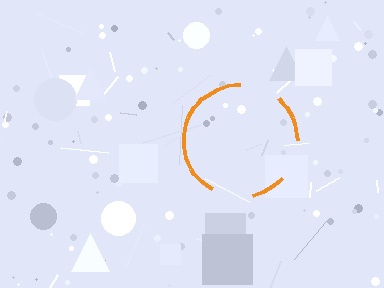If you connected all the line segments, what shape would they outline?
They would outline a circle.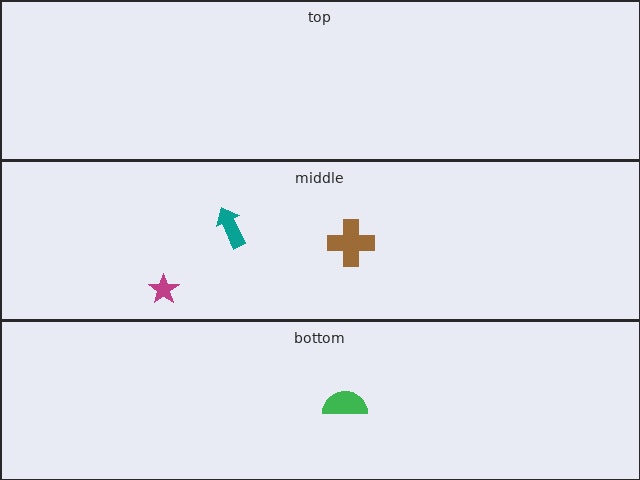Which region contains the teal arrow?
The middle region.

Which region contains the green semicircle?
The bottom region.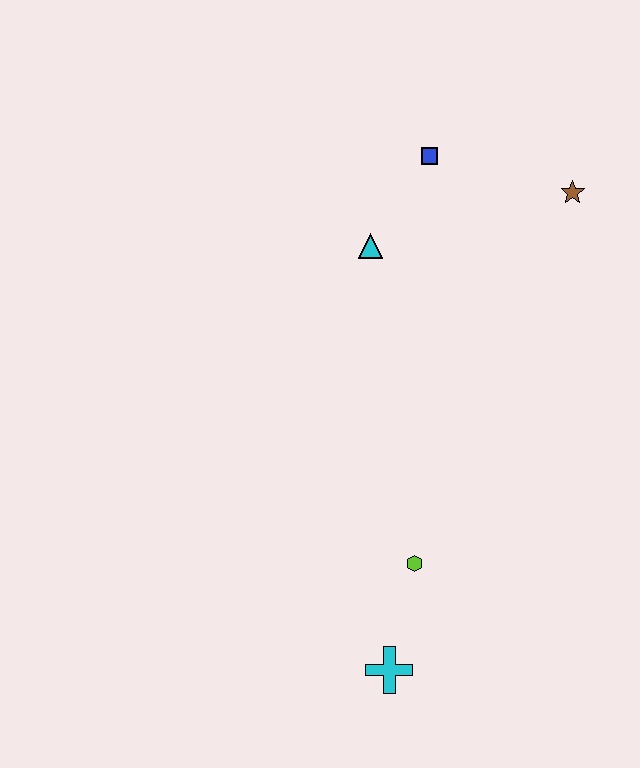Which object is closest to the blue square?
The cyan triangle is closest to the blue square.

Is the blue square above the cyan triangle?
Yes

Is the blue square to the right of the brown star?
No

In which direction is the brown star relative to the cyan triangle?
The brown star is to the right of the cyan triangle.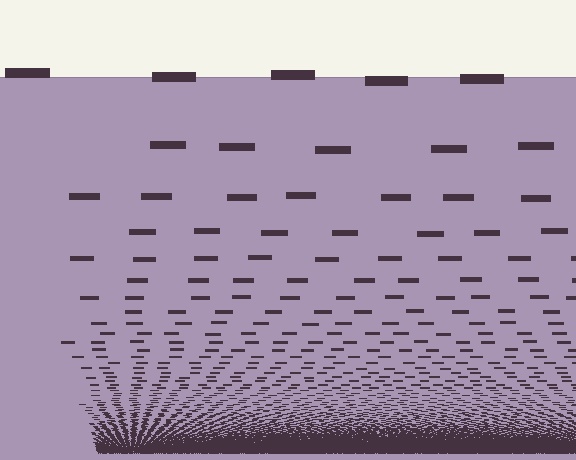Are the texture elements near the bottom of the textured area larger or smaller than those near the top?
Smaller. The gradient is inverted — elements near the bottom are smaller and denser.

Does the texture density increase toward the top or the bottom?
Density increases toward the bottom.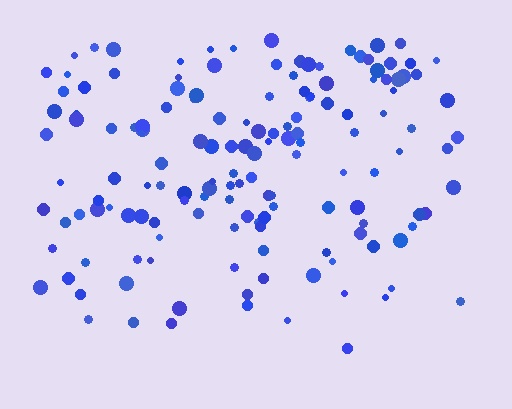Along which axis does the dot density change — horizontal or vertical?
Vertical.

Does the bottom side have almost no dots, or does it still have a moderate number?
Still a moderate number, just noticeably fewer than the top.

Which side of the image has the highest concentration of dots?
The top.